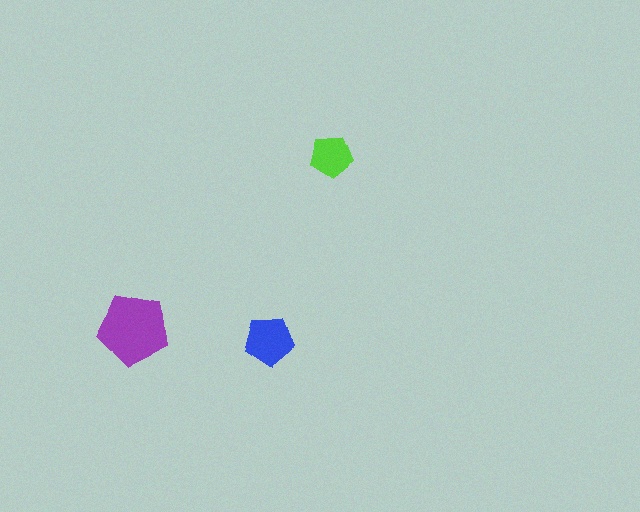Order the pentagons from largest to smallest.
the purple one, the blue one, the lime one.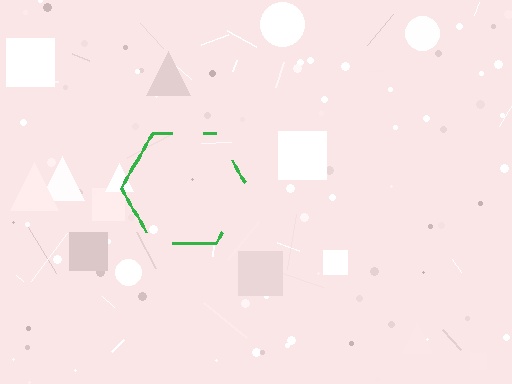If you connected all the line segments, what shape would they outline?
They would outline a hexagon.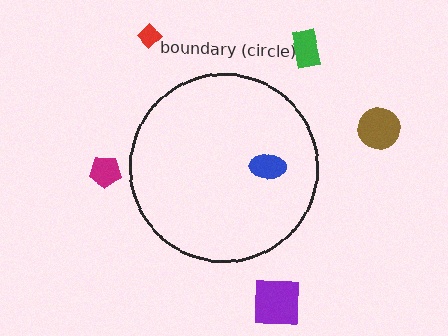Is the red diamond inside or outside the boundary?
Outside.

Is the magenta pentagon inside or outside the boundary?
Outside.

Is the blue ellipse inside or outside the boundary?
Inside.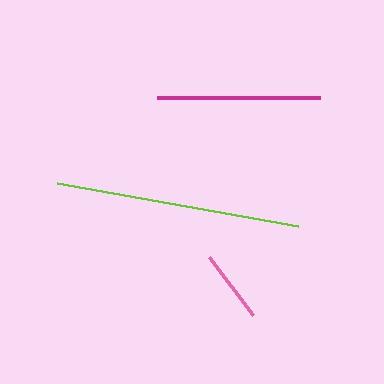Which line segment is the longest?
The lime line is the longest at approximately 245 pixels.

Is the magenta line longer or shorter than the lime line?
The lime line is longer than the magenta line.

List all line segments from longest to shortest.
From longest to shortest: lime, magenta, pink.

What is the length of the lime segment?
The lime segment is approximately 245 pixels long.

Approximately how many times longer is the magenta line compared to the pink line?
The magenta line is approximately 2.2 times the length of the pink line.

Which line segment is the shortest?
The pink line is the shortest at approximately 73 pixels.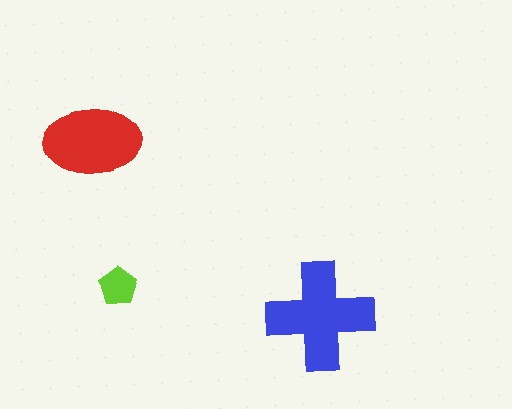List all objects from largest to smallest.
The blue cross, the red ellipse, the lime pentagon.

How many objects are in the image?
There are 3 objects in the image.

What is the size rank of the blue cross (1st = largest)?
1st.